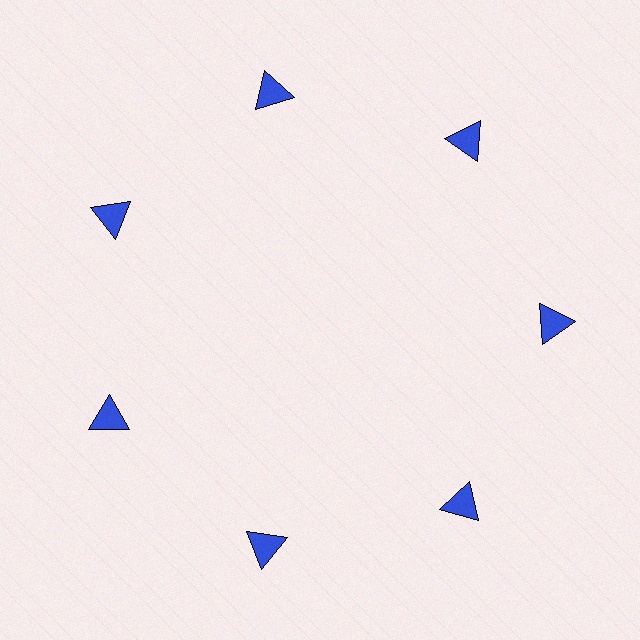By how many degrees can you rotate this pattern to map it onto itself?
The pattern maps onto itself every 51 degrees of rotation.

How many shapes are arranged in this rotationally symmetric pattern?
There are 7 shapes, arranged in 7 groups of 1.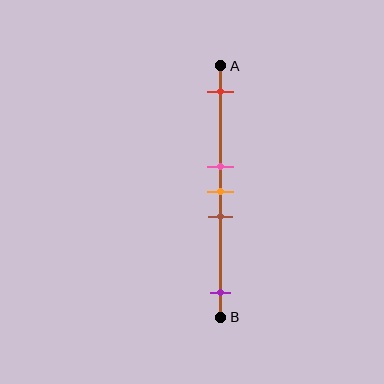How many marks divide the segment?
There are 5 marks dividing the segment.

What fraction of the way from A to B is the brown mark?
The brown mark is approximately 60% (0.6) of the way from A to B.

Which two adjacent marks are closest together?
The pink and orange marks are the closest adjacent pair.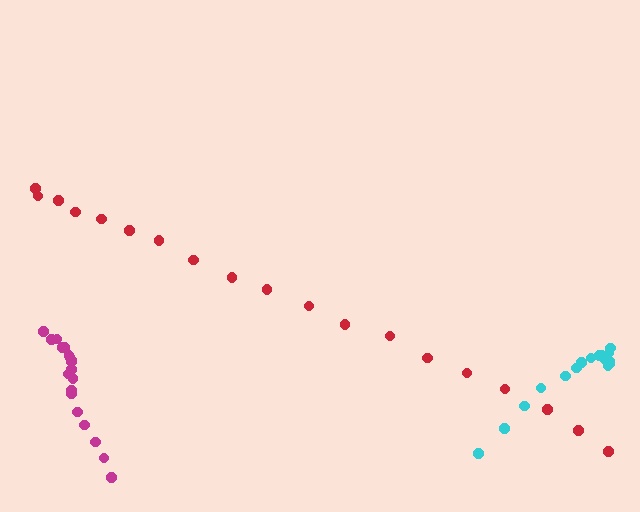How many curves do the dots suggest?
There are 3 distinct paths.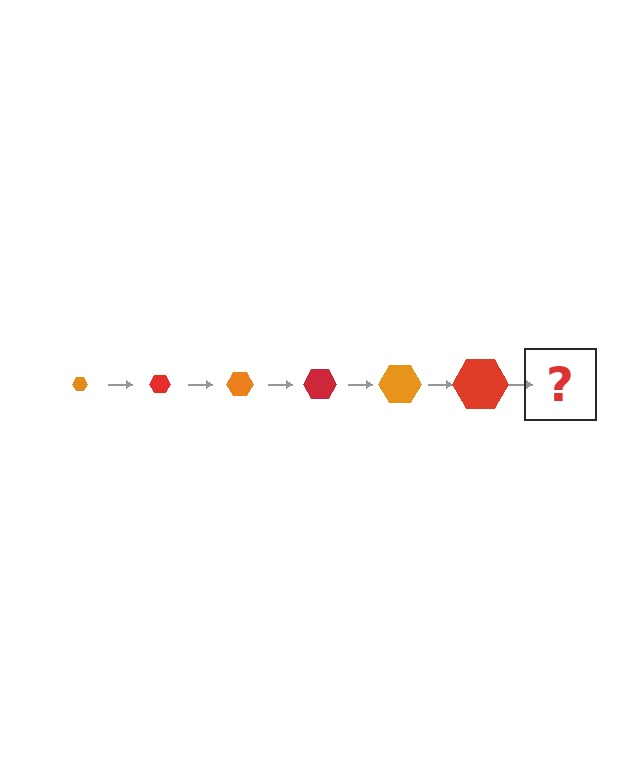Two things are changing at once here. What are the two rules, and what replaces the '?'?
The two rules are that the hexagon grows larger each step and the color cycles through orange and red. The '?' should be an orange hexagon, larger than the previous one.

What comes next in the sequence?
The next element should be an orange hexagon, larger than the previous one.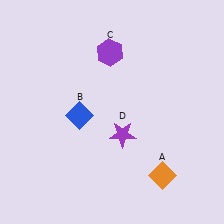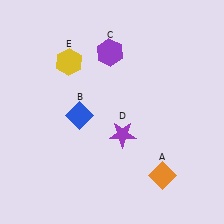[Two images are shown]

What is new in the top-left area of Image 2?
A yellow hexagon (E) was added in the top-left area of Image 2.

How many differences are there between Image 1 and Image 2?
There is 1 difference between the two images.